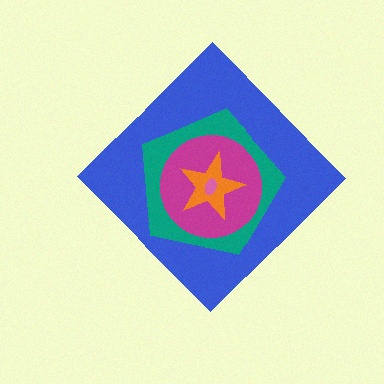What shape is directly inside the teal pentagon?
The magenta circle.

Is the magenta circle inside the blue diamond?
Yes.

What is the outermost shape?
The blue diamond.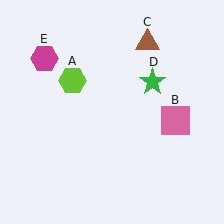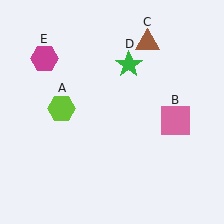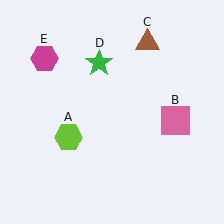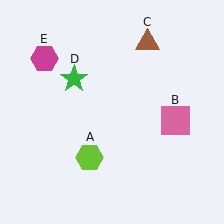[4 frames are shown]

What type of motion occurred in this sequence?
The lime hexagon (object A), green star (object D) rotated counterclockwise around the center of the scene.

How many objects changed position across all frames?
2 objects changed position: lime hexagon (object A), green star (object D).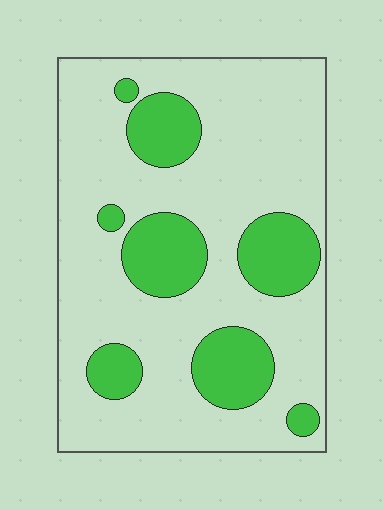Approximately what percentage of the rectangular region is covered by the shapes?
Approximately 25%.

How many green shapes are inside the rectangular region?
8.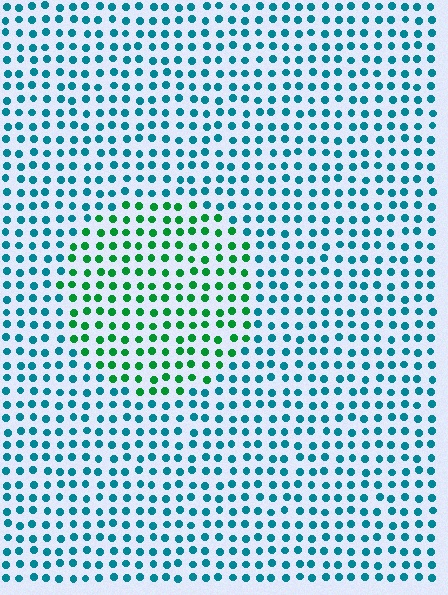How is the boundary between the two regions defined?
The boundary is defined purely by a slight shift in hue (about 47 degrees). Spacing, size, and orientation are identical on both sides.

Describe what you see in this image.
The image is filled with small teal elements in a uniform arrangement. A circle-shaped region is visible where the elements are tinted to a slightly different hue, forming a subtle color boundary.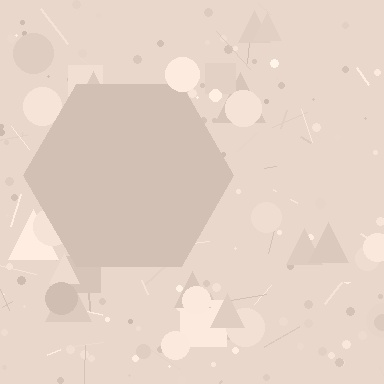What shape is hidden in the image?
A hexagon is hidden in the image.